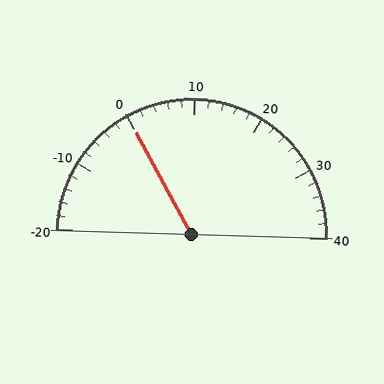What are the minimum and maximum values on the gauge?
The gauge ranges from -20 to 40.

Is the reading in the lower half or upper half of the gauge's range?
The reading is in the lower half of the range (-20 to 40).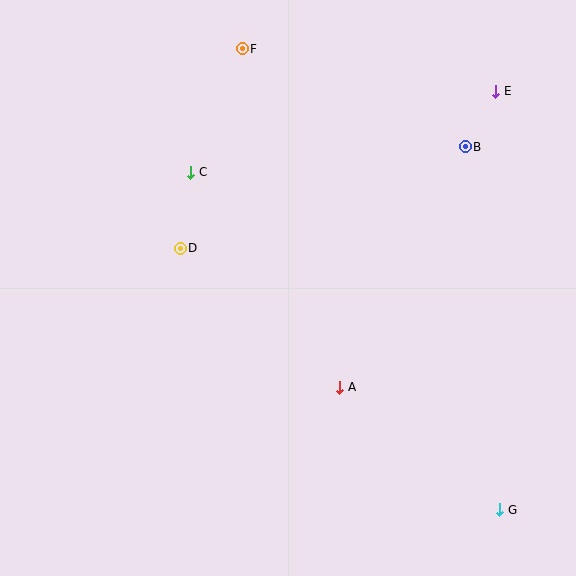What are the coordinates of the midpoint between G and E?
The midpoint between G and E is at (498, 300).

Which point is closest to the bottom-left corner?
Point D is closest to the bottom-left corner.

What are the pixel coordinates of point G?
Point G is at (500, 510).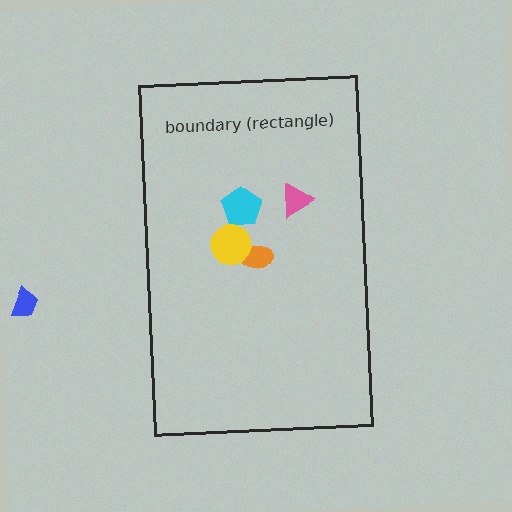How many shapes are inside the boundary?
4 inside, 1 outside.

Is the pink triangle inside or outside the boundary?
Inside.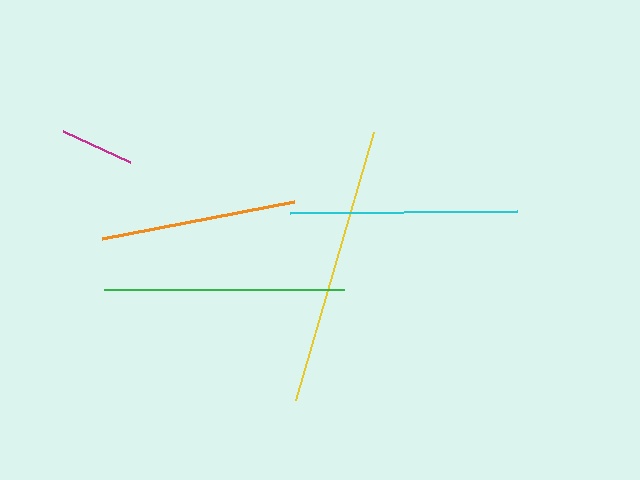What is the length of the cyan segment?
The cyan segment is approximately 227 pixels long.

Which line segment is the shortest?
The magenta line is the shortest at approximately 73 pixels.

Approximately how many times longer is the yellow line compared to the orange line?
The yellow line is approximately 1.4 times the length of the orange line.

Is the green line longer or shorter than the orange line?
The green line is longer than the orange line.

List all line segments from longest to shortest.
From longest to shortest: yellow, green, cyan, orange, magenta.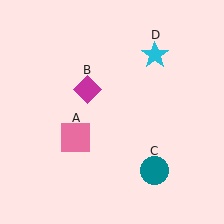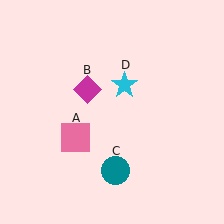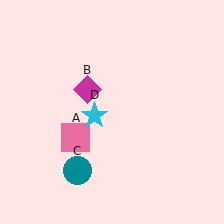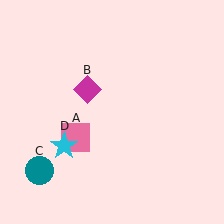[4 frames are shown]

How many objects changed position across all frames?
2 objects changed position: teal circle (object C), cyan star (object D).